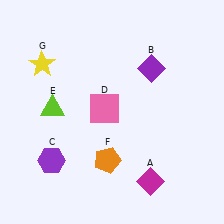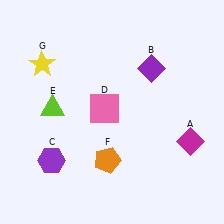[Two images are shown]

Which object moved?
The magenta diamond (A) moved up.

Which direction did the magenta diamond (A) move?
The magenta diamond (A) moved up.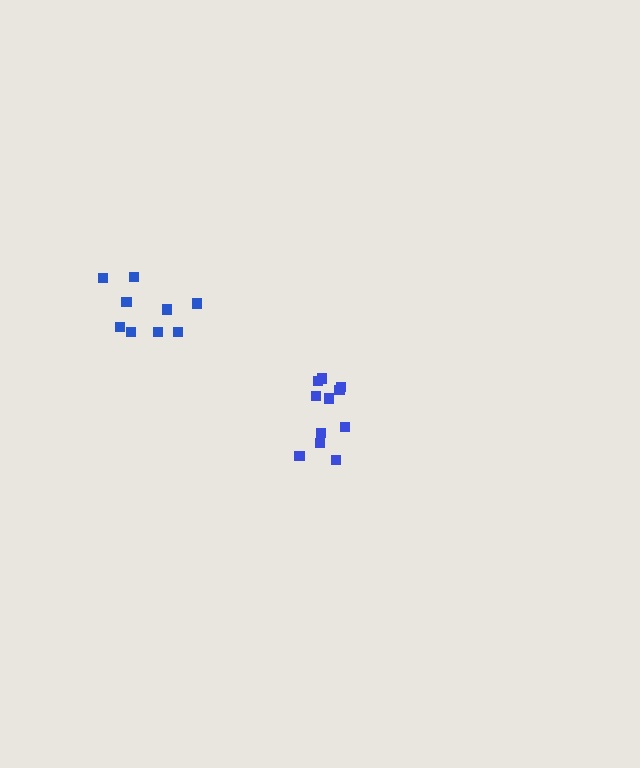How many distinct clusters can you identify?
There are 2 distinct clusters.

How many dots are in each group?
Group 1: 9 dots, Group 2: 11 dots (20 total).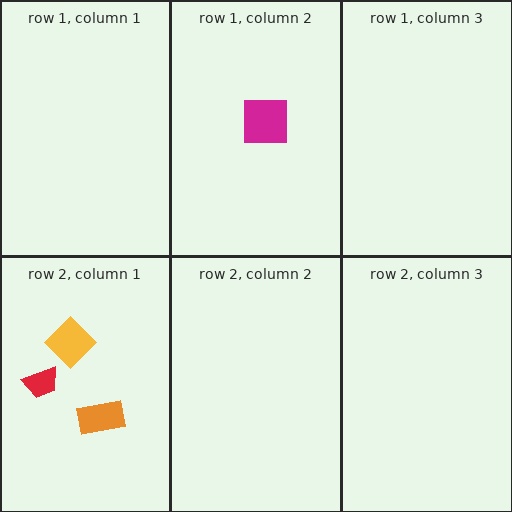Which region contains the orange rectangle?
The row 2, column 1 region.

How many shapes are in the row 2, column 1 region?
3.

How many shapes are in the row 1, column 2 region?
1.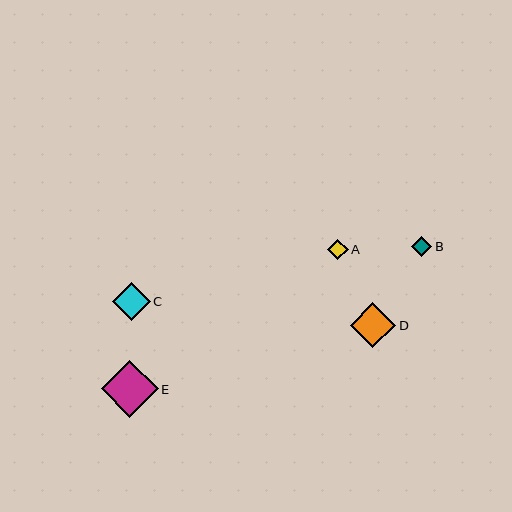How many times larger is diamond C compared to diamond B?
Diamond C is approximately 1.9 times the size of diamond B.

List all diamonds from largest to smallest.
From largest to smallest: E, D, C, A, B.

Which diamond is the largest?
Diamond E is the largest with a size of approximately 57 pixels.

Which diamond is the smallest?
Diamond B is the smallest with a size of approximately 20 pixels.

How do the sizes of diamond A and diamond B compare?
Diamond A and diamond B are approximately the same size.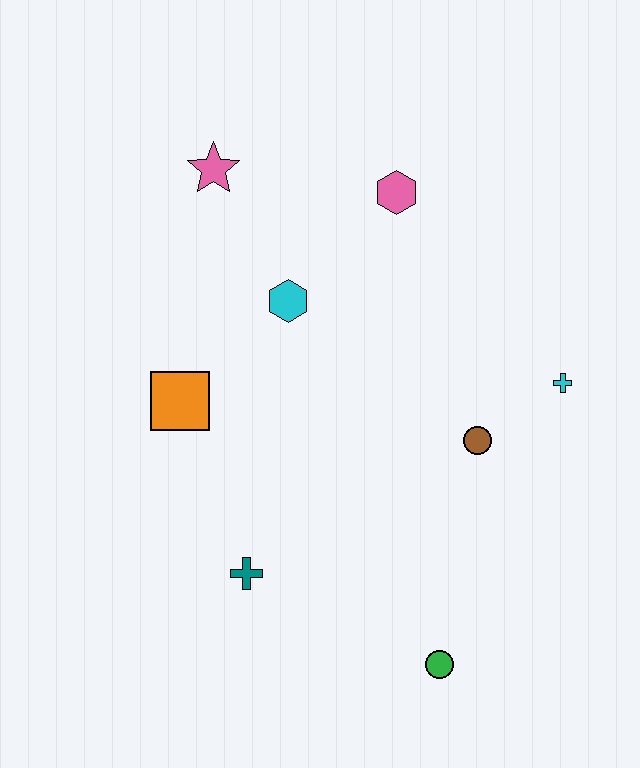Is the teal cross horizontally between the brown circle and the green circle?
No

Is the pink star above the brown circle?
Yes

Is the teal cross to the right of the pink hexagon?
No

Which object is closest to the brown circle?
The cyan cross is closest to the brown circle.